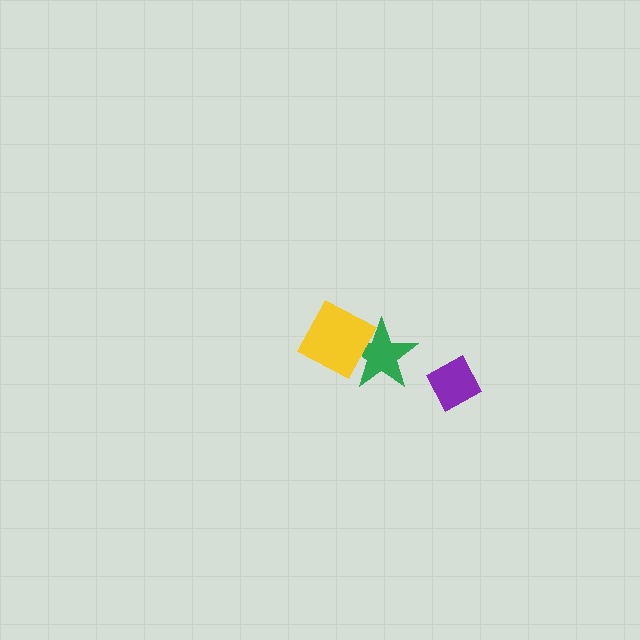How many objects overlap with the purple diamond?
0 objects overlap with the purple diamond.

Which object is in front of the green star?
The yellow diamond is in front of the green star.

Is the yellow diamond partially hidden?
No, no other shape covers it.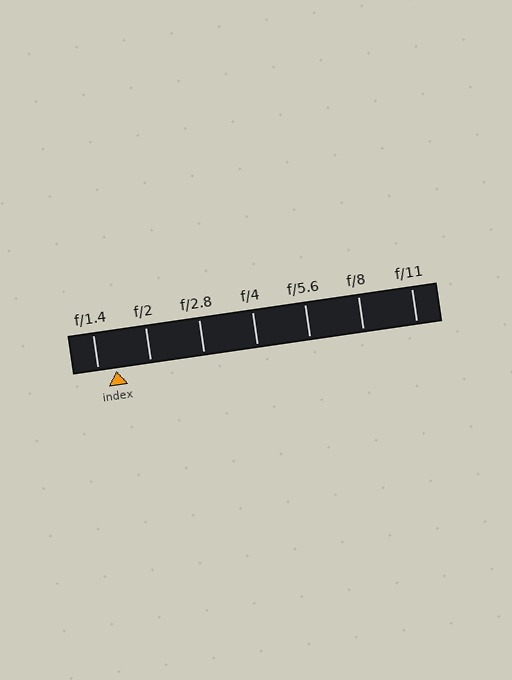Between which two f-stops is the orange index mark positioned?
The index mark is between f/1.4 and f/2.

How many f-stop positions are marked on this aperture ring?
There are 7 f-stop positions marked.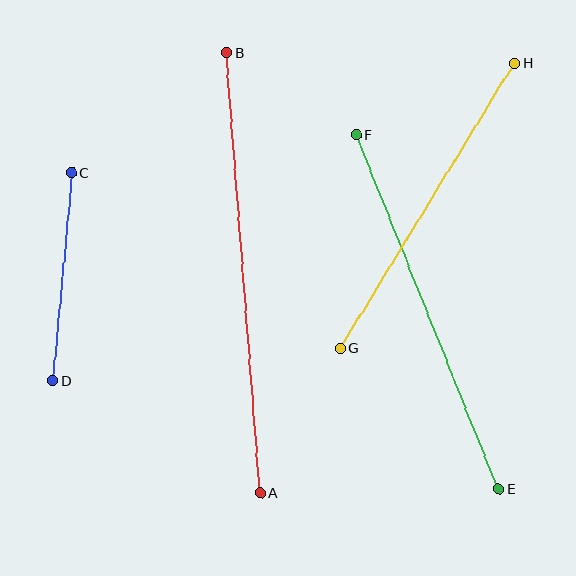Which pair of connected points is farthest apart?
Points A and B are farthest apart.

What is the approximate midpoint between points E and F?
The midpoint is at approximately (428, 312) pixels.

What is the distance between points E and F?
The distance is approximately 381 pixels.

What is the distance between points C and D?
The distance is approximately 209 pixels.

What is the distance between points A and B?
The distance is approximately 441 pixels.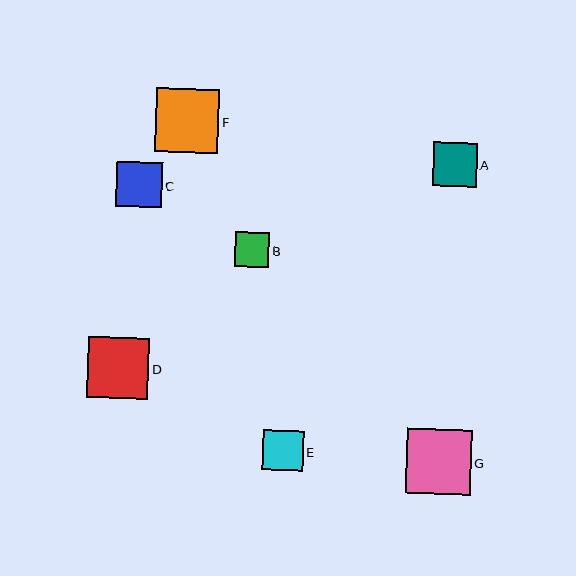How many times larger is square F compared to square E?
Square F is approximately 1.6 times the size of square E.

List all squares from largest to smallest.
From largest to smallest: G, F, D, C, A, E, B.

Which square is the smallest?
Square B is the smallest with a size of approximately 34 pixels.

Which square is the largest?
Square G is the largest with a size of approximately 65 pixels.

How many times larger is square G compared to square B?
Square G is approximately 1.9 times the size of square B.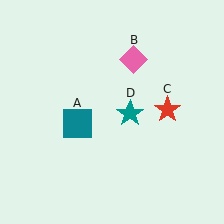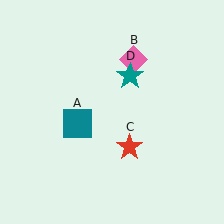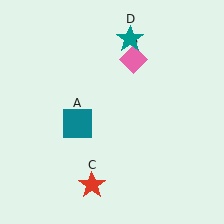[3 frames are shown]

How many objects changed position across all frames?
2 objects changed position: red star (object C), teal star (object D).